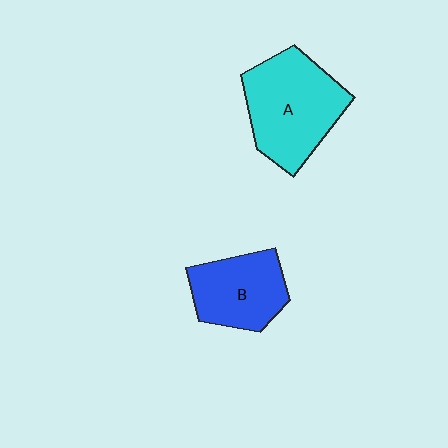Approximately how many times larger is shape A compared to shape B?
Approximately 1.4 times.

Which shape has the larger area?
Shape A (cyan).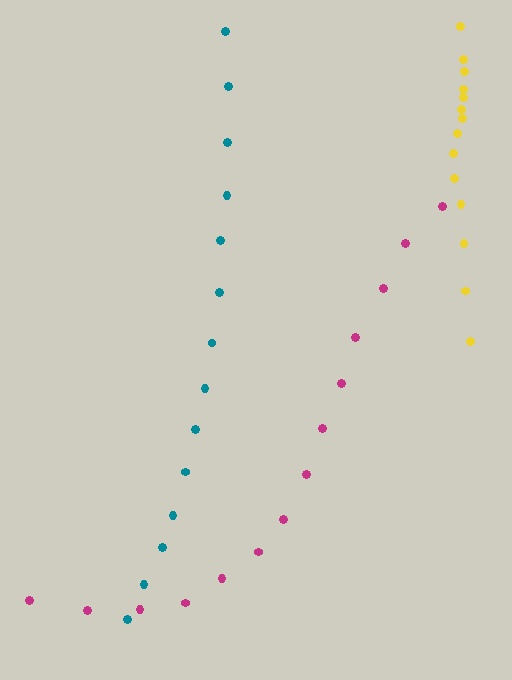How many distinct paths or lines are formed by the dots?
There are 3 distinct paths.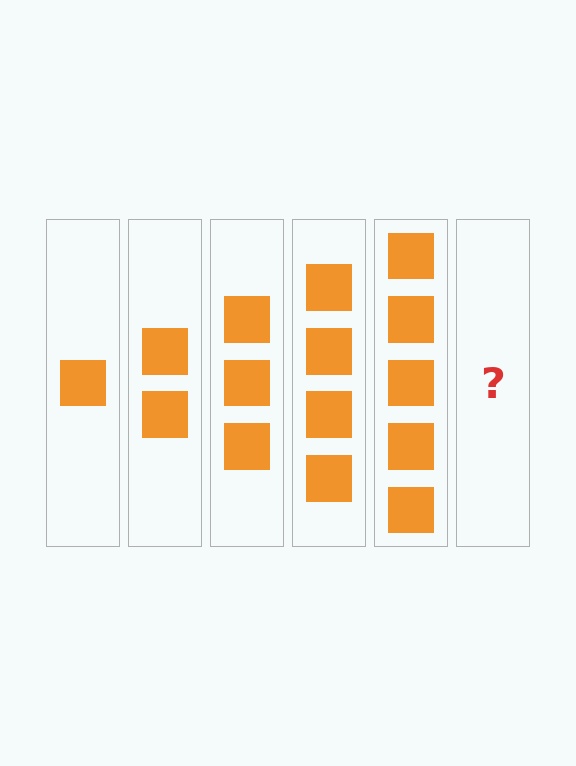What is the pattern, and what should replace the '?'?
The pattern is that each step adds one more square. The '?' should be 6 squares.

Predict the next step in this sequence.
The next step is 6 squares.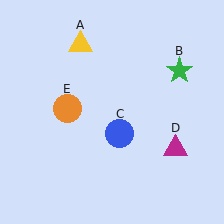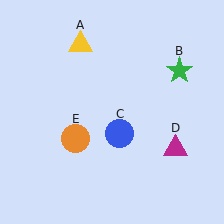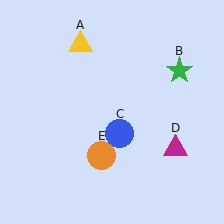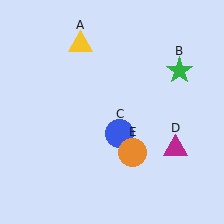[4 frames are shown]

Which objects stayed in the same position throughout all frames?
Yellow triangle (object A) and green star (object B) and blue circle (object C) and magenta triangle (object D) remained stationary.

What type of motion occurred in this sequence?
The orange circle (object E) rotated counterclockwise around the center of the scene.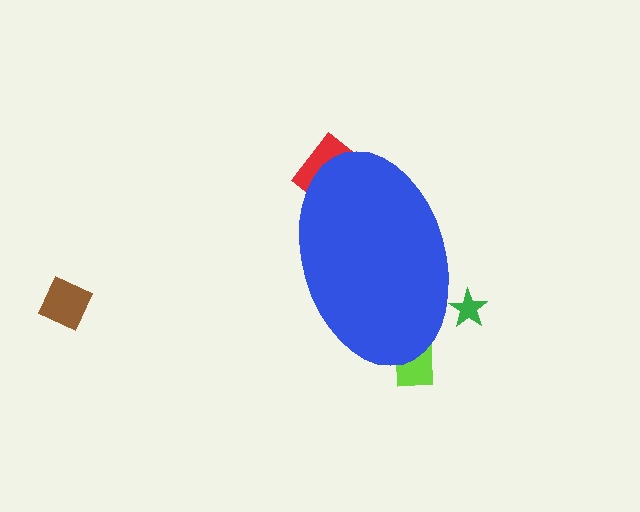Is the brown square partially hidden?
No, the brown square is fully visible.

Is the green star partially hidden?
Yes, the green star is partially hidden behind the blue ellipse.